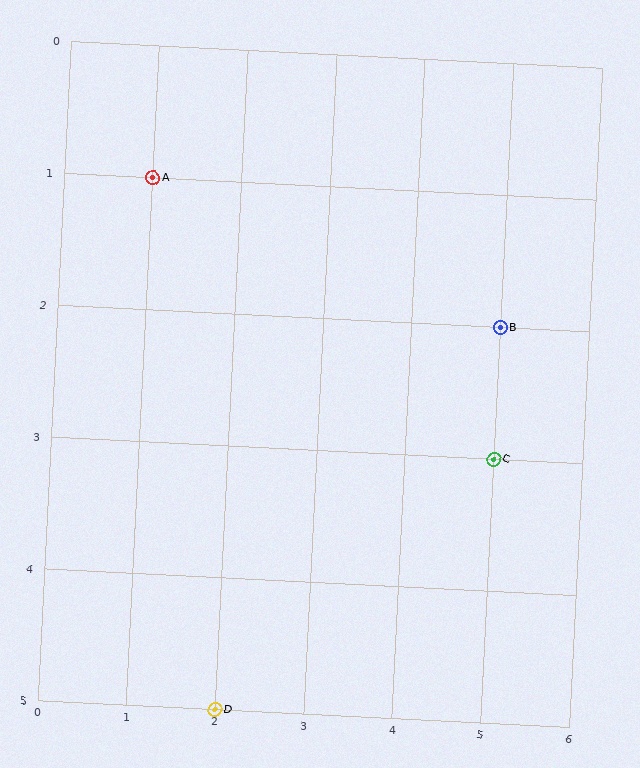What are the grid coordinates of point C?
Point C is at grid coordinates (5, 3).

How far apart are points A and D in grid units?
Points A and D are 1 column and 4 rows apart (about 4.1 grid units diagonally).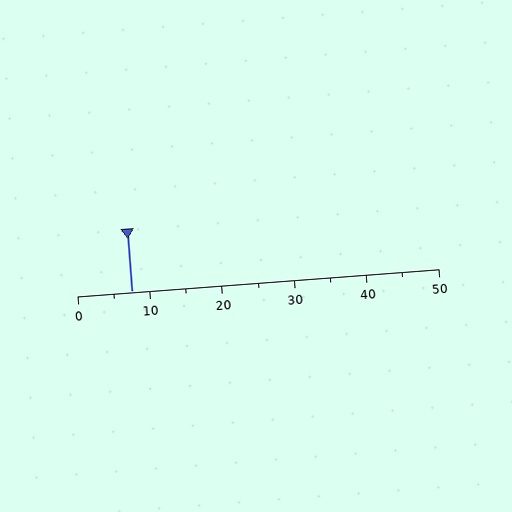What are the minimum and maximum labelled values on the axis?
The axis runs from 0 to 50.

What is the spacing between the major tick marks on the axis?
The major ticks are spaced 10 apart.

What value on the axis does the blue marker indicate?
The marker indicates approximately 7.5.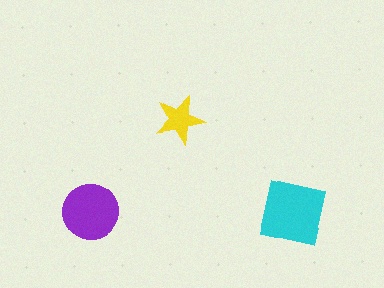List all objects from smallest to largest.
The yellow star, the purple circle, the cyan square.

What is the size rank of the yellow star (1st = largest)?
3rd.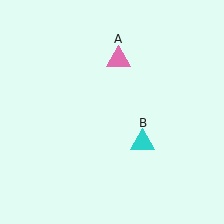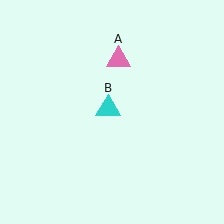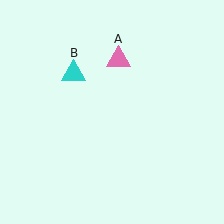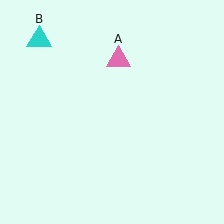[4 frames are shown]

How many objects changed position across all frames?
1 object changed position: cyan triangle (object B).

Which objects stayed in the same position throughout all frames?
Pink triangle (object A) remained stationary.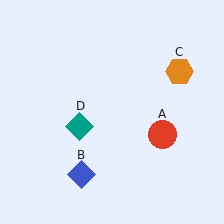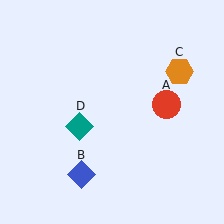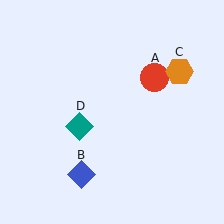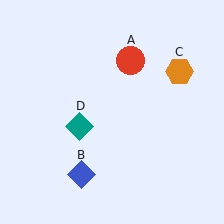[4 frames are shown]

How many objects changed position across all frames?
1 object changed position: red circle (object A).